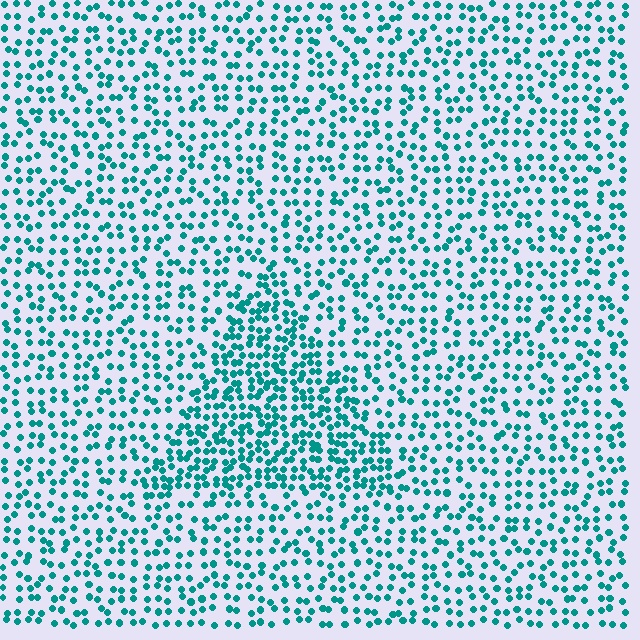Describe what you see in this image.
The image contains small teal elements arranged at two different densities. A triangle-shaped region is visible where the elements are more densely packed than the surrounding area.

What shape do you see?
I see a triangle.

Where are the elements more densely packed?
The elements are more densely packed inside the triangle boundary.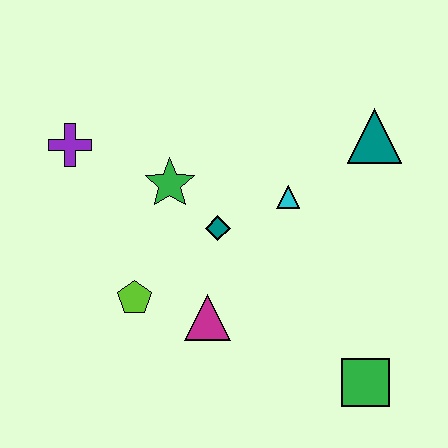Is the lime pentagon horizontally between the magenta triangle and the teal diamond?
No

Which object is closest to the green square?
The magenta triangle is closest to the green square.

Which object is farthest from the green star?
The green square is farthest from the green star.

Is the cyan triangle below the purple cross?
Yes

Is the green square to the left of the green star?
No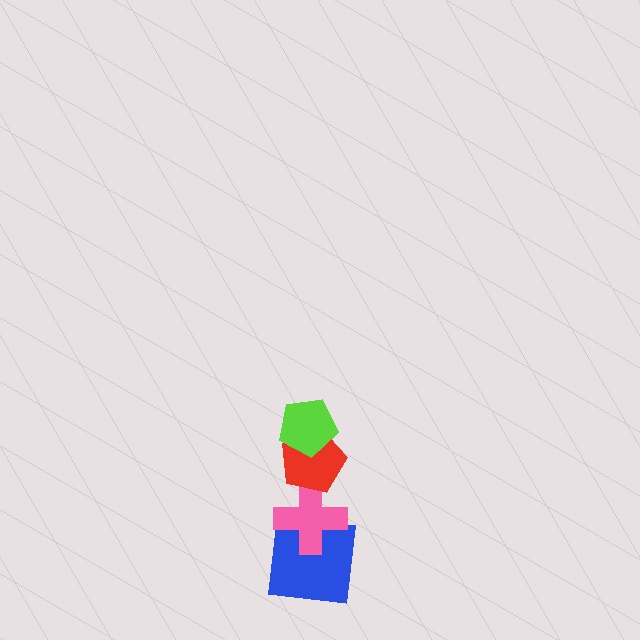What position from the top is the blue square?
The blue square is 4th from the top.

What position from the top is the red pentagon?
The red pentagon is 2nd from the top.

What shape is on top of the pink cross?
The red pentagon is on top of the pink cross.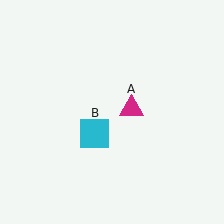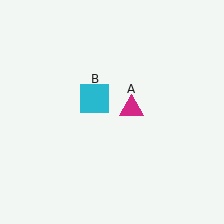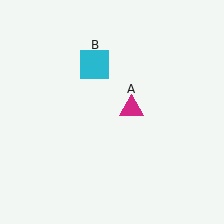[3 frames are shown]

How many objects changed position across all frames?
1 object changed position: cyan square (object B).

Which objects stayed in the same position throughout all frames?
Magenta triangle (object A) remained stationary.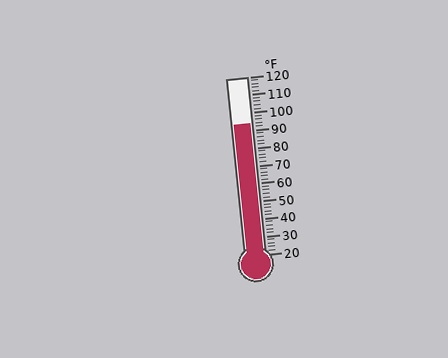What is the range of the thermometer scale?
The thermometer scale ranges from 20°F to 120°F.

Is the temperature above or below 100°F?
The temperature is below 100°F.